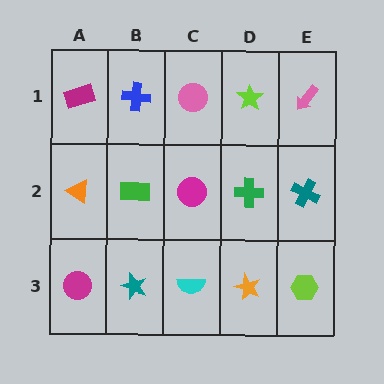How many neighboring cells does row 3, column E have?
2.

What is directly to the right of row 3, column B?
A cyan semicircle.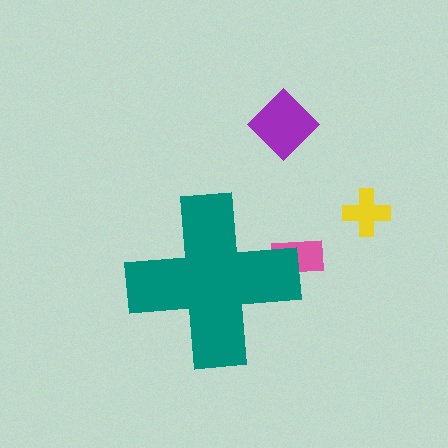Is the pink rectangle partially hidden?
Yes, the pink rectangle is partially hidden behind the teal cross.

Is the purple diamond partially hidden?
No, the purple diamond is fully visible.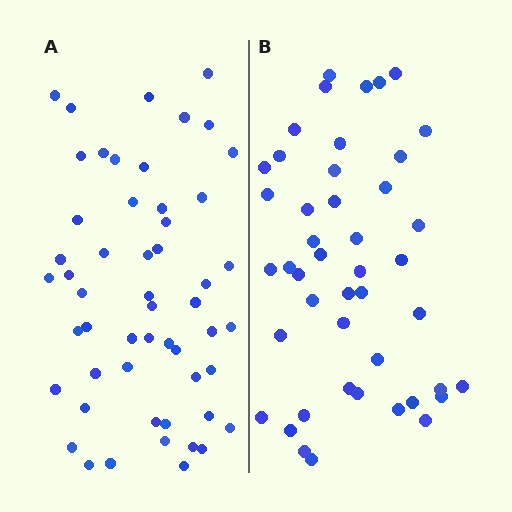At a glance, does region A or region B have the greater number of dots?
Region A (the left region) has more dots.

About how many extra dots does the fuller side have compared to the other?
Region A has roughly 8 or so more dots than region B.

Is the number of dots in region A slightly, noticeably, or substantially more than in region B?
Region A has only slightly more — the two regions are fairly close. The ratio is roughly 1.2 to 1.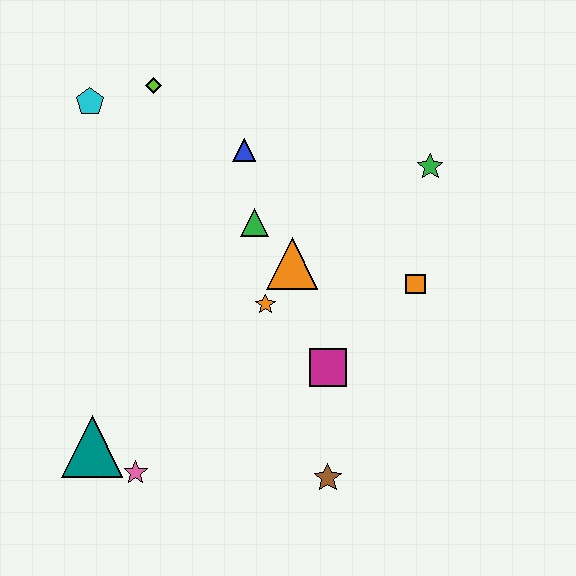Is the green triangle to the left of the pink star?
No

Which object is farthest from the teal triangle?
The green star is farthest from the teal triangle.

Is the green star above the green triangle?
Yes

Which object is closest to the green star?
The orange square is closest to the green star.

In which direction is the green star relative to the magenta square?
The green star is above the magenta square.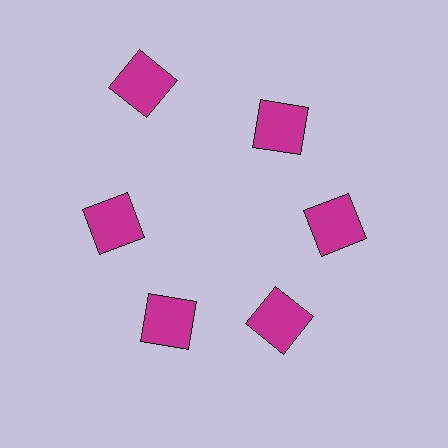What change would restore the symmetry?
The symmetry would be restored by moving it inward, back onto the ring so that all 6 squares sit at equal angles and equal distance from the center.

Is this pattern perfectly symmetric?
No. The 6 magenta squares are arranged in a ring, but one element near the 11 o'clock position is pushed outward from the center, breaking the 6-fold rotational symmetry.